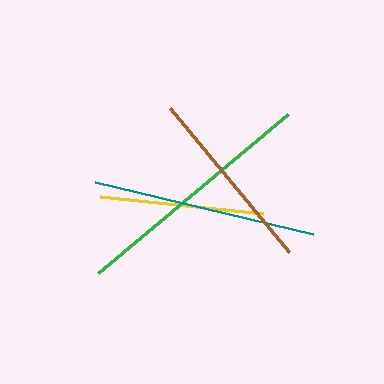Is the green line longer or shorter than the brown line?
The green line is longer than the brown line.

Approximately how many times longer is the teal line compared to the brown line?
The teal line is approximately 1.2 times the length of the brown line.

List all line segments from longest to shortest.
From longest to shortest: green, teal, brown, yellow.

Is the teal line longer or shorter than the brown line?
The teal line is longer than the brown line.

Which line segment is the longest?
The green line is the longest at approximately 247 pixels.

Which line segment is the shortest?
The yellow line is the shortest at approximately 164 pixels.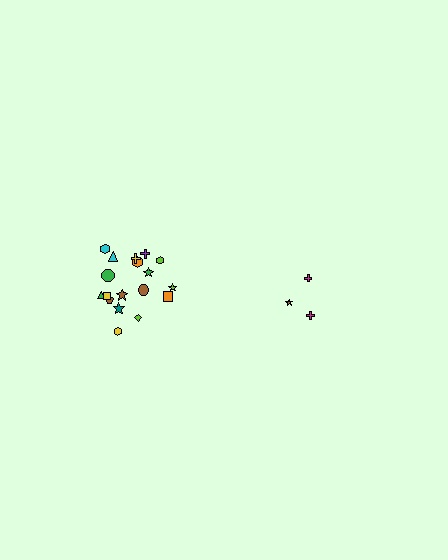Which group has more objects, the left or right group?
The left group.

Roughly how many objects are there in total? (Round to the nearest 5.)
Roughly 20 objects in total.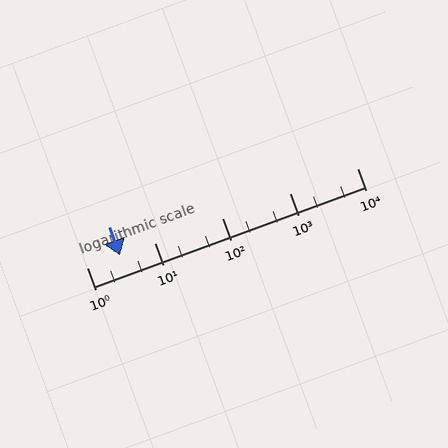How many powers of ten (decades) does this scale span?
The scale spans 4 decades, from 1 to 10000.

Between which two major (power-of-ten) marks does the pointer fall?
The pointer is between 1 and 10.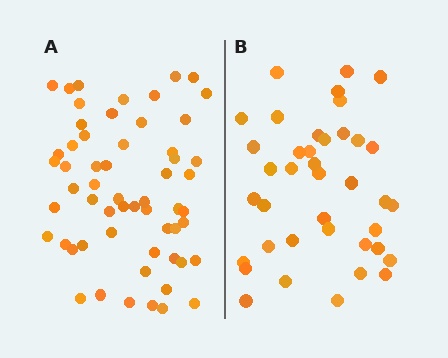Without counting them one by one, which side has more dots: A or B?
Region A (the left region) has more dots.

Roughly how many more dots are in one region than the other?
Region A has approximately 20 more dots than region B.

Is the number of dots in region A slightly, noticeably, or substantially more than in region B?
Region A has substantially more. The ratio is roughly 1.5 to 1.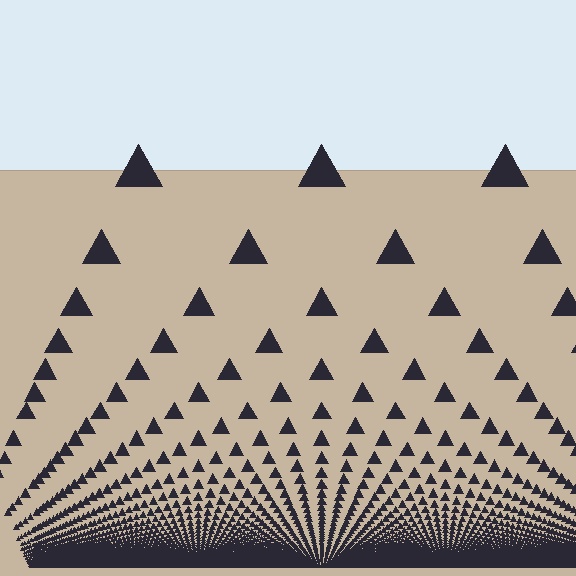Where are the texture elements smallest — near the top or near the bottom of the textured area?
Near the bottom.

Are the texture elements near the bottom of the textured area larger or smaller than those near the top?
Smaller. The gradient is inverted — elements near the bottom are smaller and denser.